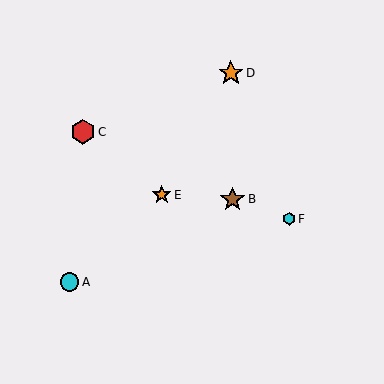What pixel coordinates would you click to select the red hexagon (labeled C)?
Click at (83, 132) to select the red hexagon C.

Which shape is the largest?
The red hexagon (labeled C) is the largest.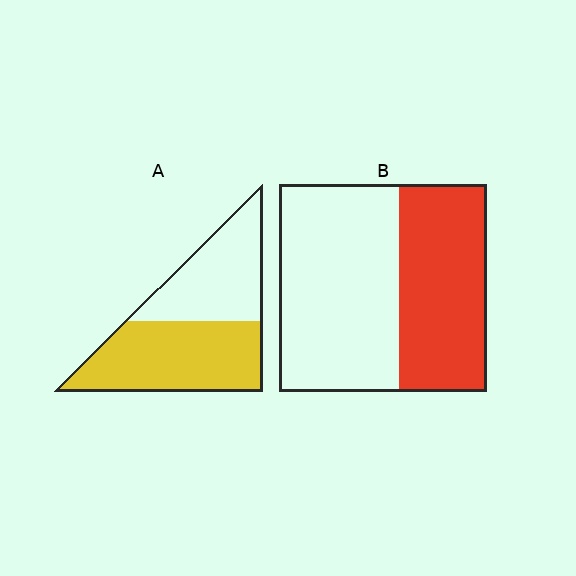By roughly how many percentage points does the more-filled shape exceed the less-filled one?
By roughly 15 percentage points (A over B).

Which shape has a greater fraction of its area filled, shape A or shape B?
Shape A.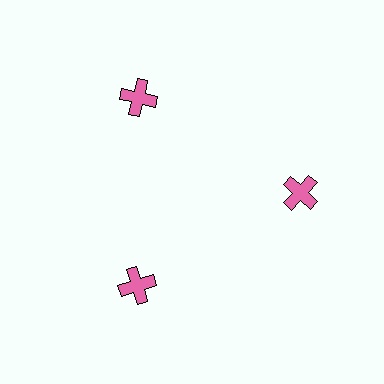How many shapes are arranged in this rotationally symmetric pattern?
There are 3 shapes, arranged in 3 groups of 1.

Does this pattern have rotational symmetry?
Yes, this pattern has 3-fold rotational symmetry. It looks the same after rotating 120 degrees around the center.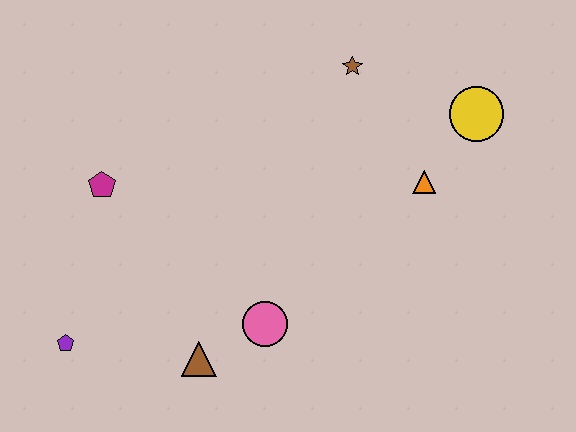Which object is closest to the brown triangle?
The pink circle is closest to the brown triangle.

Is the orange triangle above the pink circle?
Yes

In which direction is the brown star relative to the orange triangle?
The brown star is above the orange triangle.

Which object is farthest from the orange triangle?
The purple pentagon is farthest from the orange triangle.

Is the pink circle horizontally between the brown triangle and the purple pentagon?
No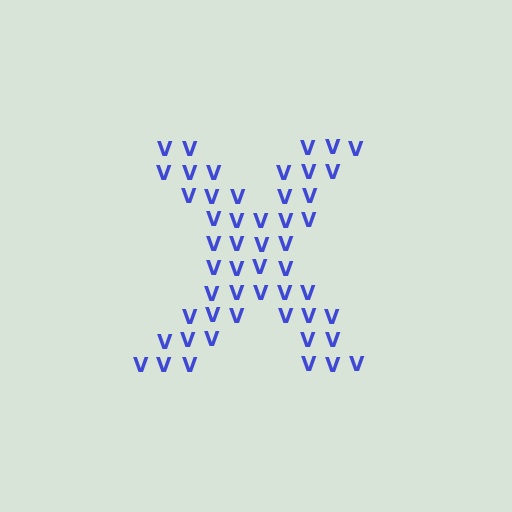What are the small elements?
The small elements are letter V's.